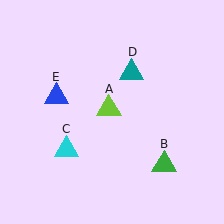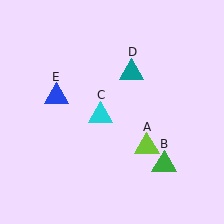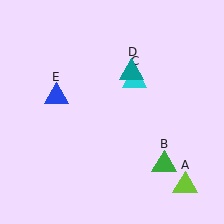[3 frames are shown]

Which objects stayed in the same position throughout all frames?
Green triangle (object B) and teal triangle (object D) and blue triangle (object E) remained stationary.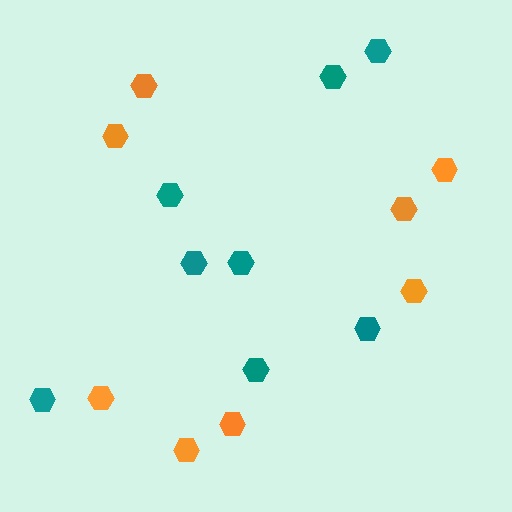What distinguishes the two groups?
There are 2 groups: one group of orange hexagons (8) and one group of teal hexagons (8).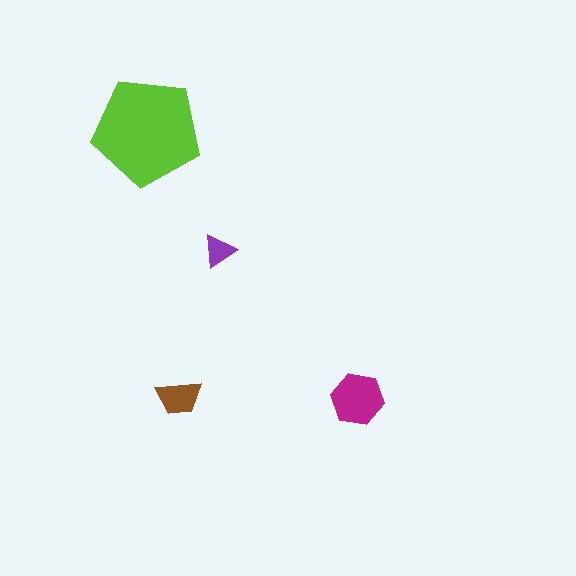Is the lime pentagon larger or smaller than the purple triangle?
Larger.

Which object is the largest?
The lime pentagon.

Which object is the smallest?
The purple triangle.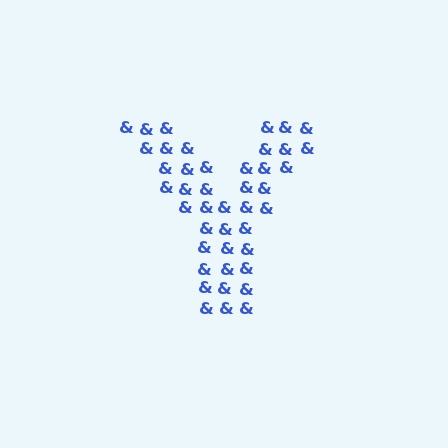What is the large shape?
The large shape is the letter Y.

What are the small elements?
The small elements are ampersands.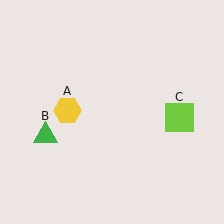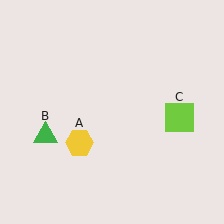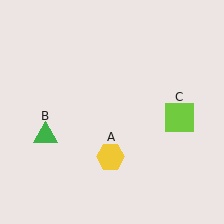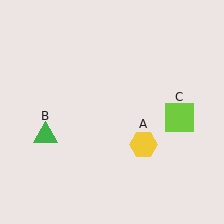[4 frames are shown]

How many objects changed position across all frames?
1 object changed position: yellow hexagon (object A).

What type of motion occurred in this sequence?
The yellow hexagon (object A) rotated counterclockwise around the center of the scene.